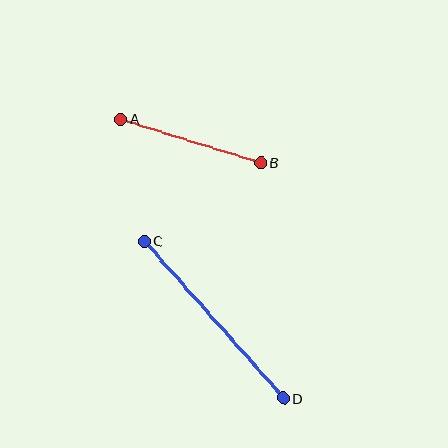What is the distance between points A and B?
The distance is approximately 146 pixels.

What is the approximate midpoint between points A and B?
The midpoint is at approximately (191, 141) pixels.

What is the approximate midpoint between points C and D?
The midpoint is at approximately (214, 320) pixels.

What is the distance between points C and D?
The distance is approximately 209 pixels.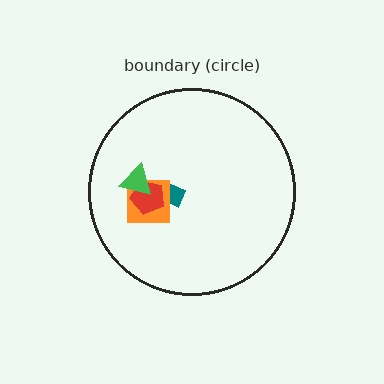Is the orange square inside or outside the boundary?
Inside.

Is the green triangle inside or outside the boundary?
Inside.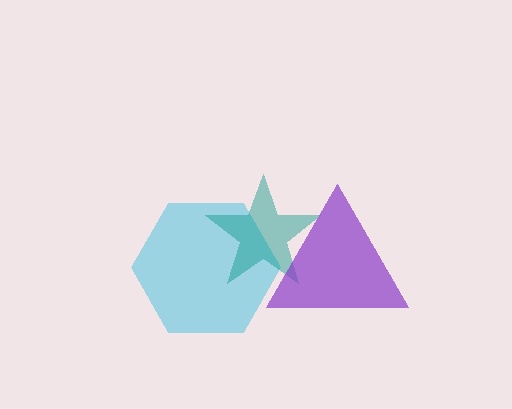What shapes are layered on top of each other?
The layered shapes are: a cyan hexagon, a teal star, a purple triangle.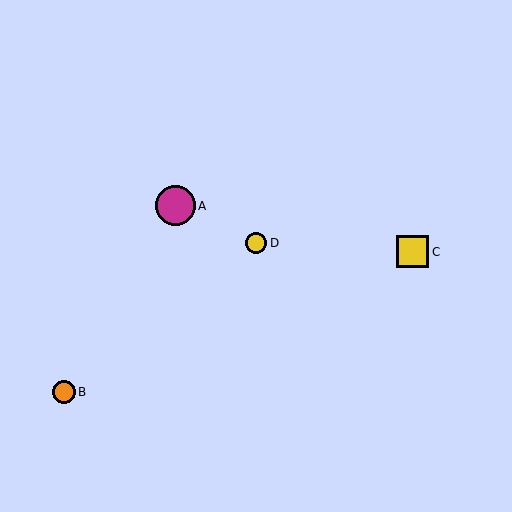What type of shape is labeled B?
Shape B is an orange circle.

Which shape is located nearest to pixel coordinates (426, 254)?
The yellow square (labeled C) at (413, 252) is nearest to that location.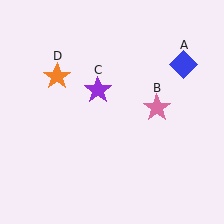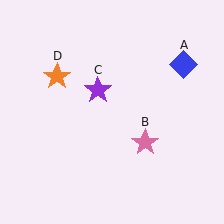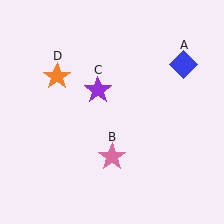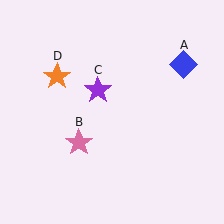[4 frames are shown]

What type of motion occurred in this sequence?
The pink star (object B) rotated clockwise around the center of the scene.